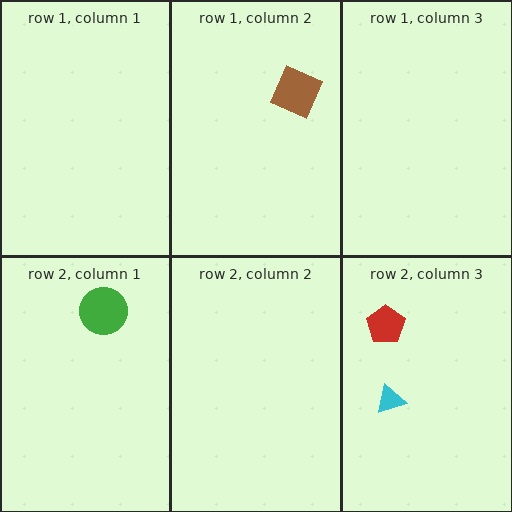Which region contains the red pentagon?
The row 2, column 3 region.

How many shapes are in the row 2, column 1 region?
1.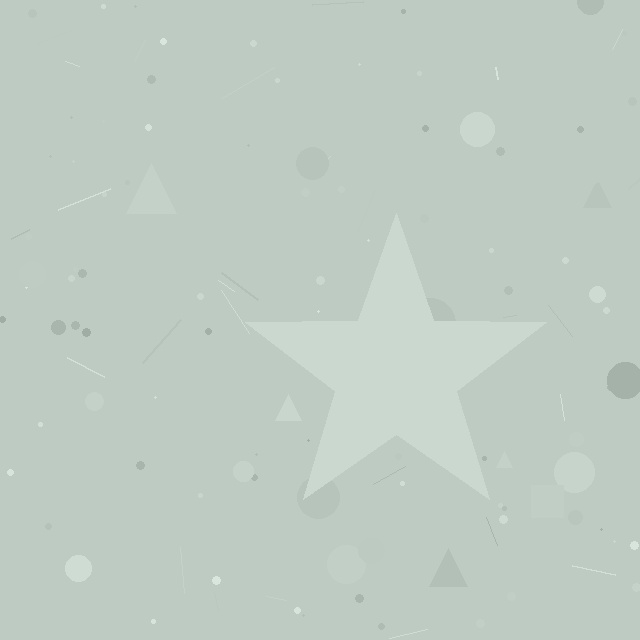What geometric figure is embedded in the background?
A star is embedded in the background.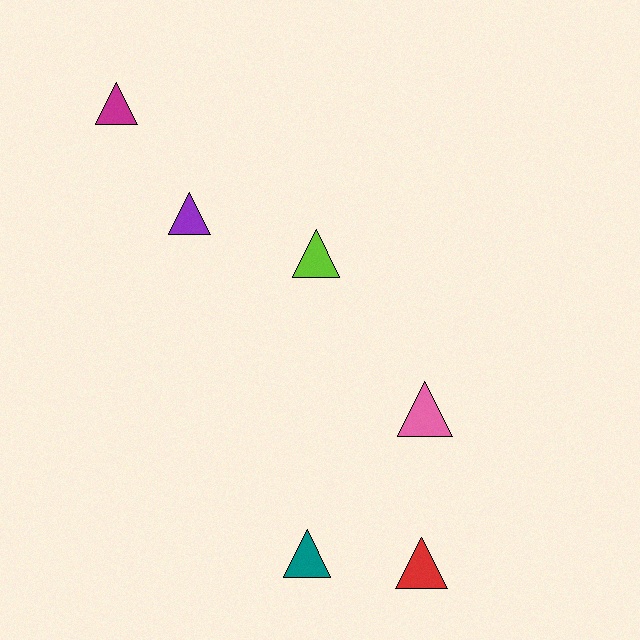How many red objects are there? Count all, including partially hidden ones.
There is 1 red object.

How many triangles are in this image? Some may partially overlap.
There are 6 triangles.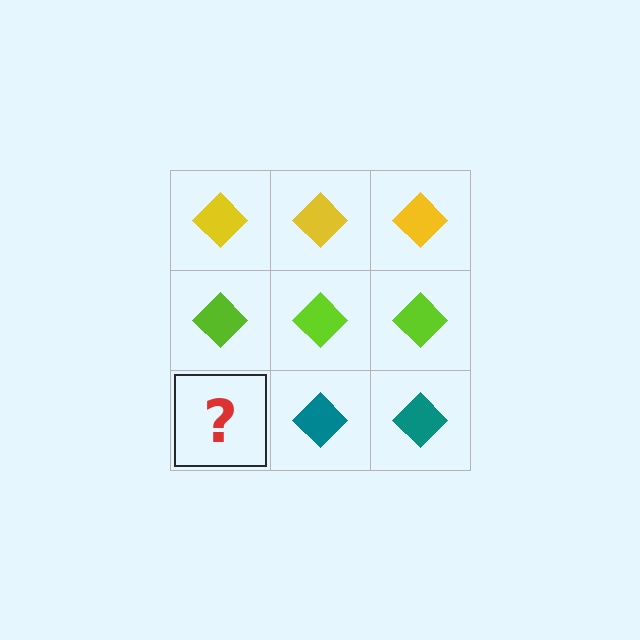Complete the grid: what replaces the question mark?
The question mark should be replaced with a teal diamond.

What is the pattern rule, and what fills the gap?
The rule is that each row has a consistent color. The gap should be filled with a teal diamond.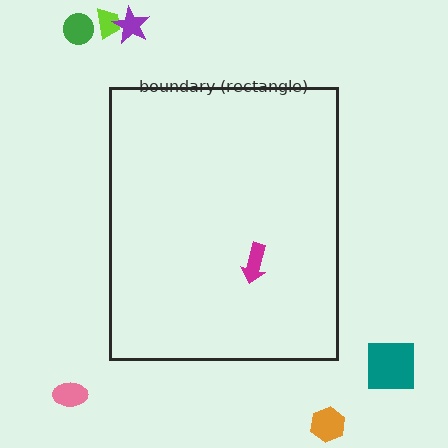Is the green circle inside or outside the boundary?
Outside.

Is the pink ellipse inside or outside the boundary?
Outside.